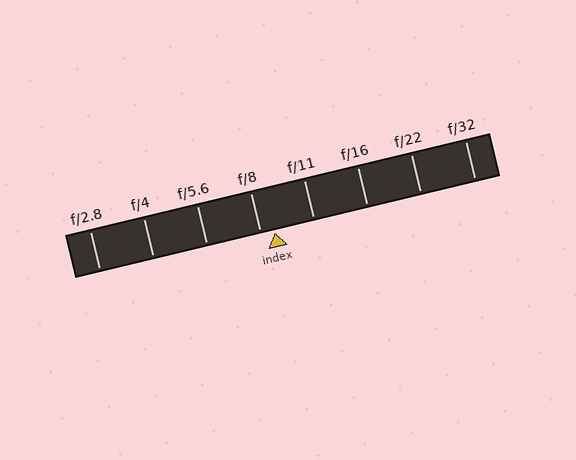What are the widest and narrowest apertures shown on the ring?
The widest aperture shown is f/2.8 and the narrowest is f/32.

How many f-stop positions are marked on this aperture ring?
There are 8 f-stop positions marked.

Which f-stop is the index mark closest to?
The index mark is closest to f/8.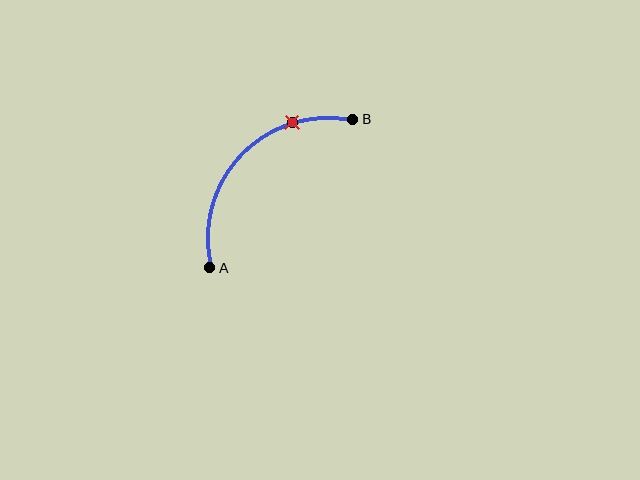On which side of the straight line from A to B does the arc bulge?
The arc bulges above and to the left of the straight line connecting A and B.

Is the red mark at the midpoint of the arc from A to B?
No. The red mark lies on the arc but is closer to endpoint B. The arc midpoint would be at the point on the curve equidistant along the arc from both A and B.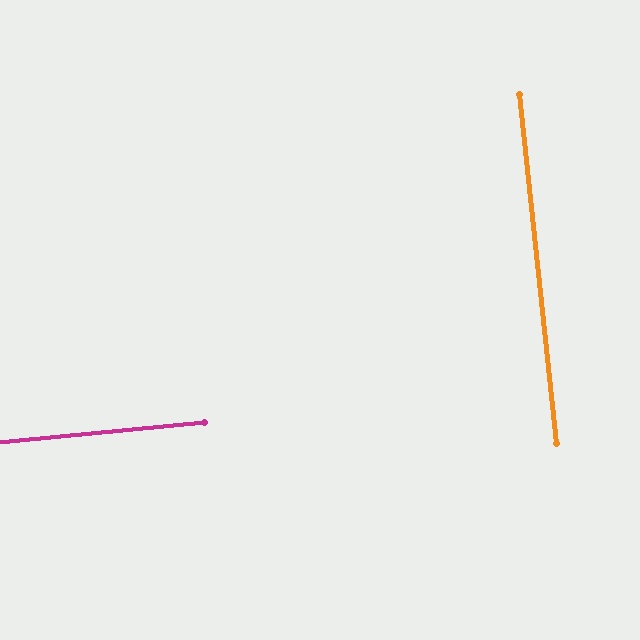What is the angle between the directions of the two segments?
Approximately 89 degrees.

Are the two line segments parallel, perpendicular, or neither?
Perpendicular — they meet at approximately 89°.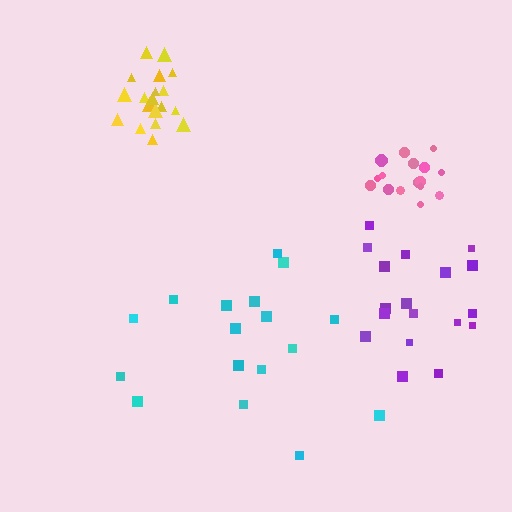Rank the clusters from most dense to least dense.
yellow, pink, purple, cyan.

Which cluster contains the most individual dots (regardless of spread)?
Yellow (21).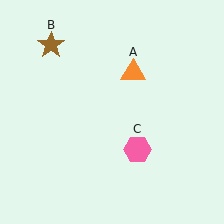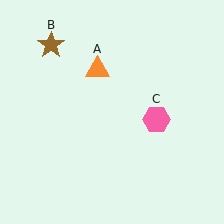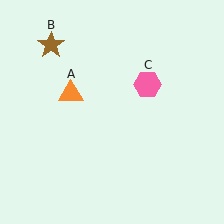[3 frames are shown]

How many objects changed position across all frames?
2 objects changed position: orange triangle (object A), pink hexagon (object C).